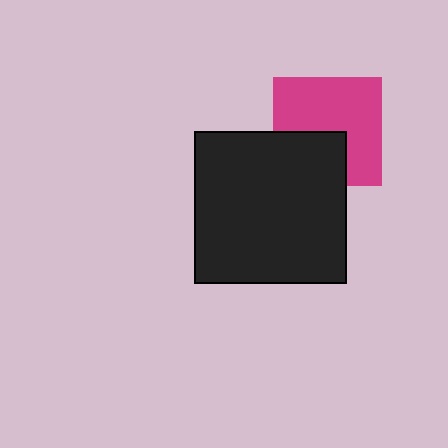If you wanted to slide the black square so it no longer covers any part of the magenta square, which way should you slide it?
Slide it down — that is the most direct way to separate the two shapes.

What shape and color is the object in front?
The object in front is a black square.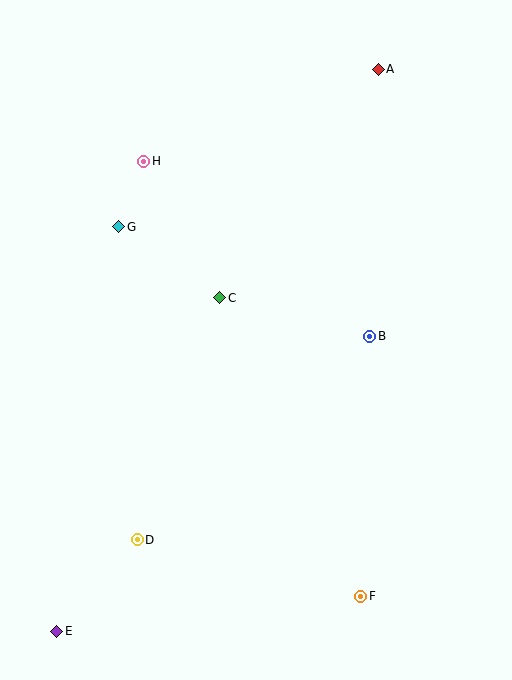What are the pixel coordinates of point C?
Point C is at (220, 298).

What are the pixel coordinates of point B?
Point B is at (370, 336).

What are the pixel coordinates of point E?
Point E is at (57, 631).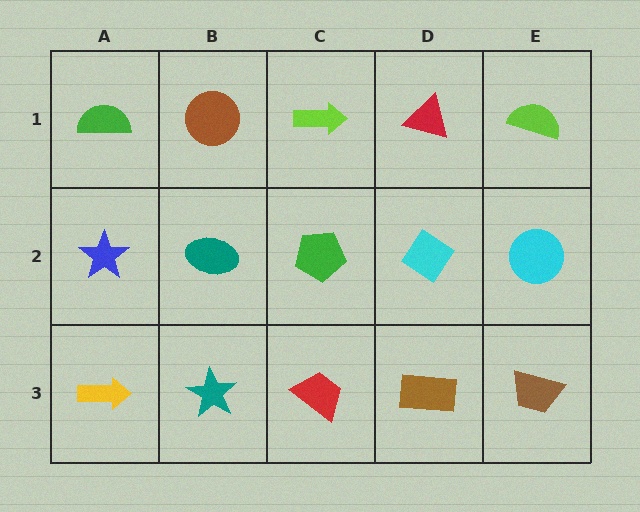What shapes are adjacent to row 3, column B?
A teal ellipse (row 2, column B), a yellow arrow (row 3, column A), a red trapezoid (row 3, column C).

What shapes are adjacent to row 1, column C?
A green pentagon (row 2, column C), a brown circle (row 1, column B), a red triangle (row 1, column D).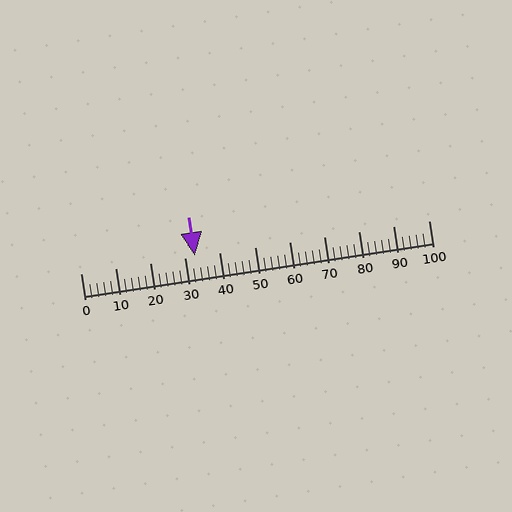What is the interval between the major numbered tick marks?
The major tick marks are spaced 10 units apart.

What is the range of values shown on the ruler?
The ruler shows values from 0 to 100.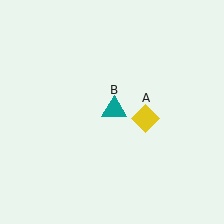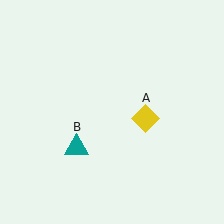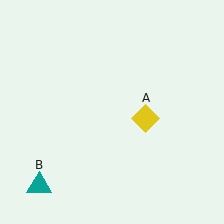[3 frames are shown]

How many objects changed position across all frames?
1 object changed position: teal triangle (object B).